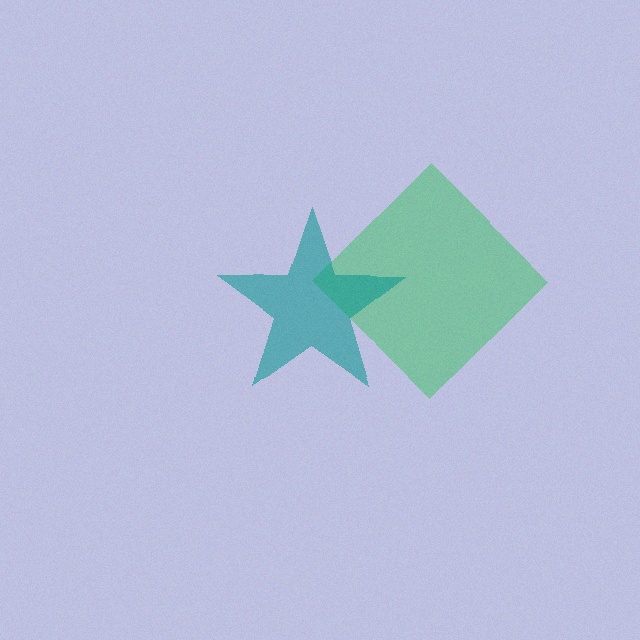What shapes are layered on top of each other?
The layered shapes are: a green diamond, a teal star.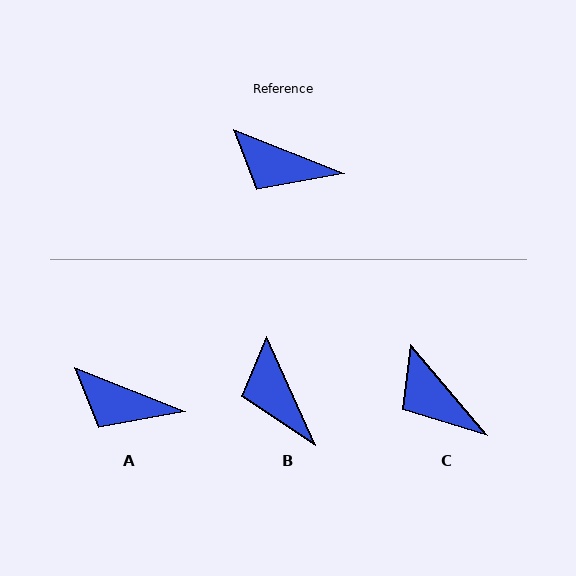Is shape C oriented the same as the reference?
No, it is off by about 28 degrees.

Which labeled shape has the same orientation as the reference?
A.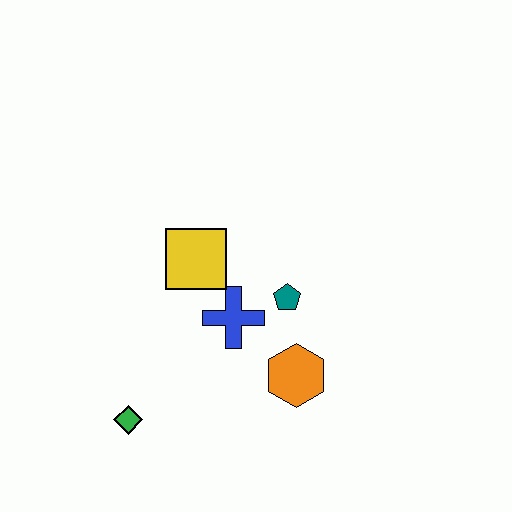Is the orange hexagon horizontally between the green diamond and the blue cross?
No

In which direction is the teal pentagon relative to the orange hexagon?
The teal pentagon is above the orange hexagon.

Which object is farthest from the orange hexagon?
The green diamond is farthest from the orange hexagon.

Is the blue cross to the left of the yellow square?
No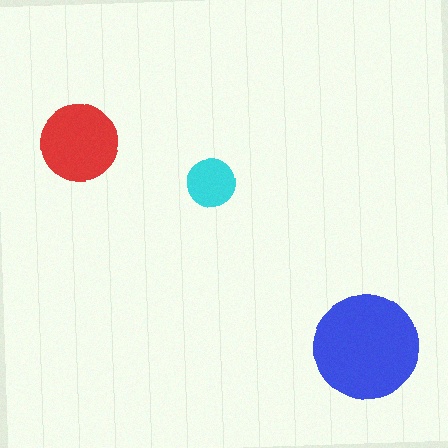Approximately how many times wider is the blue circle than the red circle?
About 1.5 times wider.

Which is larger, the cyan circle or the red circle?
The red one.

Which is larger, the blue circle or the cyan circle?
The blue one.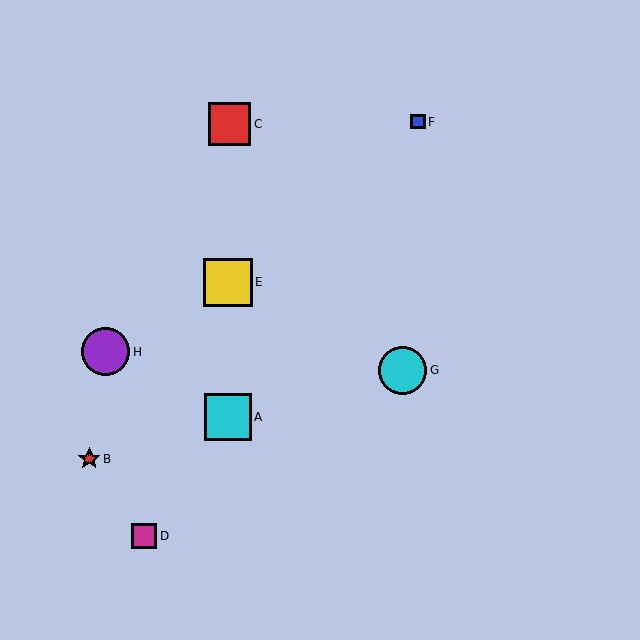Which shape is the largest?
The yellow square (labeled E) is the largest.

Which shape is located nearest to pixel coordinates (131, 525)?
The magenta square (labeled D) at (144, 536) is nearest to that location.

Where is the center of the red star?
The center of the red star is at (89, 459).